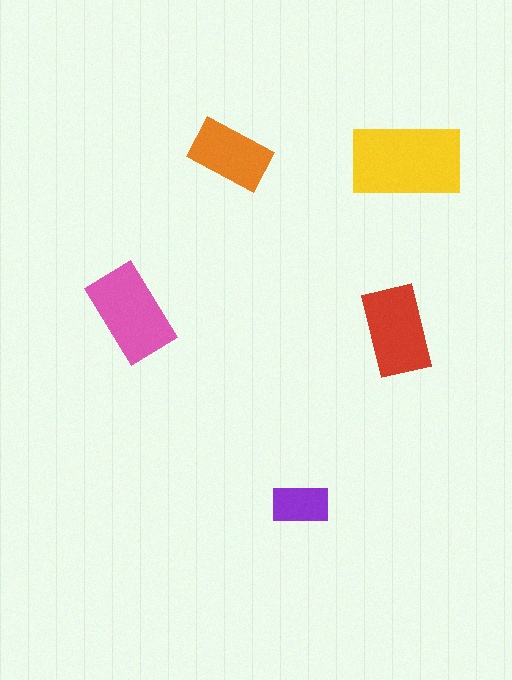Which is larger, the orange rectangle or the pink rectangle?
The pink one.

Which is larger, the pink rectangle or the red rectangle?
The pink one.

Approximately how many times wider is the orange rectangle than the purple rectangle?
About 1.5 times wider.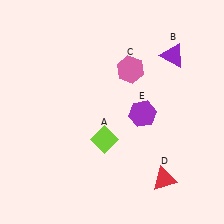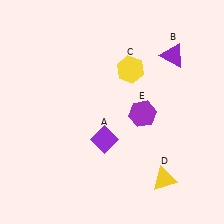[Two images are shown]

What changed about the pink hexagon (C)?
In Image 1, C is pink. In Image 2, it changed to yellow.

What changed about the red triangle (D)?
In Image 1, D is red. In Image 2, it changed to yellow.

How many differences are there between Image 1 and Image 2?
There are 3 differences between the two images.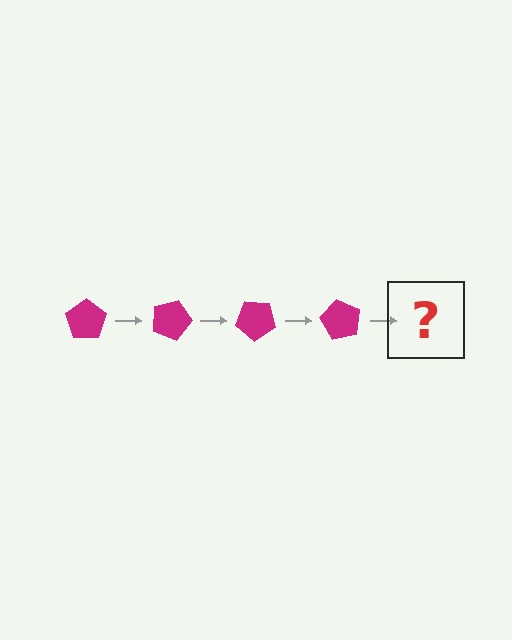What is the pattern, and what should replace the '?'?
The pattern is that the pentagon rotates 20 degrees each step. The '?' should be a magenta pentagon rotated 80 degrees.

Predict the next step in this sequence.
The next step is a magenta pentagon rotated 80 degrees.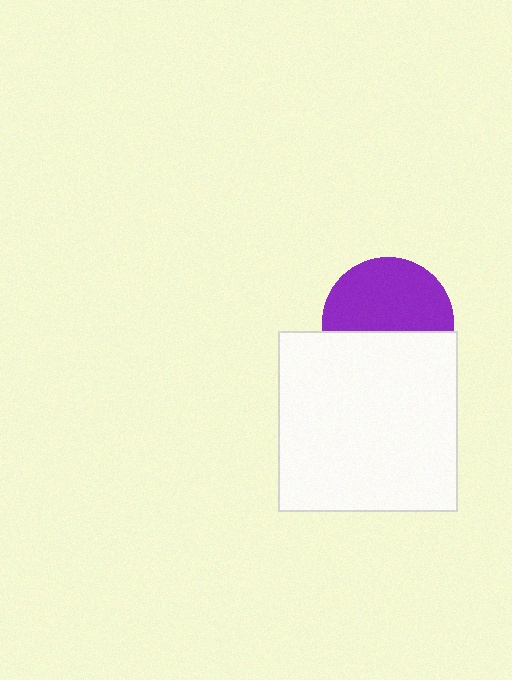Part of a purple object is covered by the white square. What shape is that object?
It is a circle.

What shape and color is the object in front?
The object in front is a white square.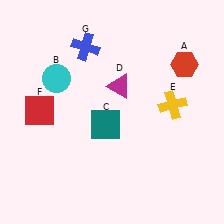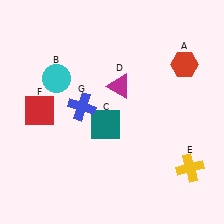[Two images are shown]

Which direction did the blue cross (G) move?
The blue cross (G) moved down.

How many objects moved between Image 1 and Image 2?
2 objects moved between the two images.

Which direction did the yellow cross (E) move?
The yellow cross (E) moved down.